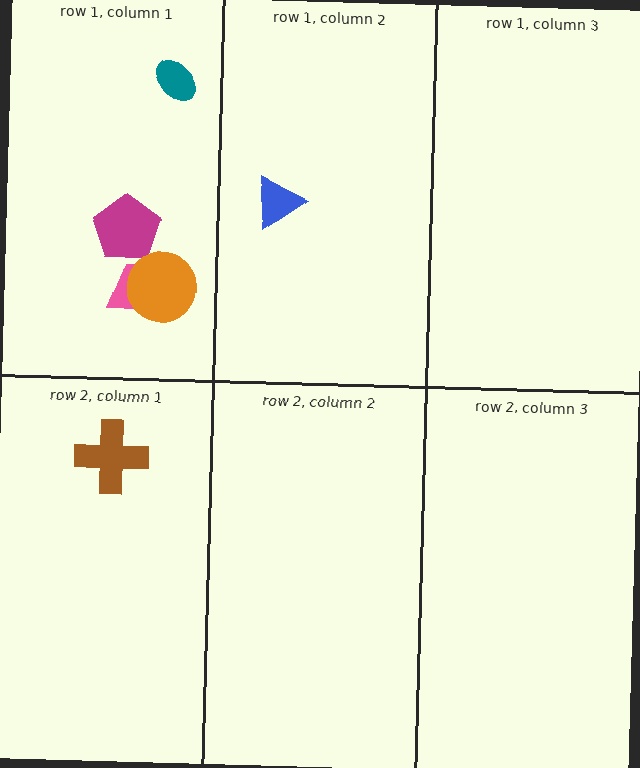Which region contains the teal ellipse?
The row 1, column 1 region.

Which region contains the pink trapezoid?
The row 1, column 1 region.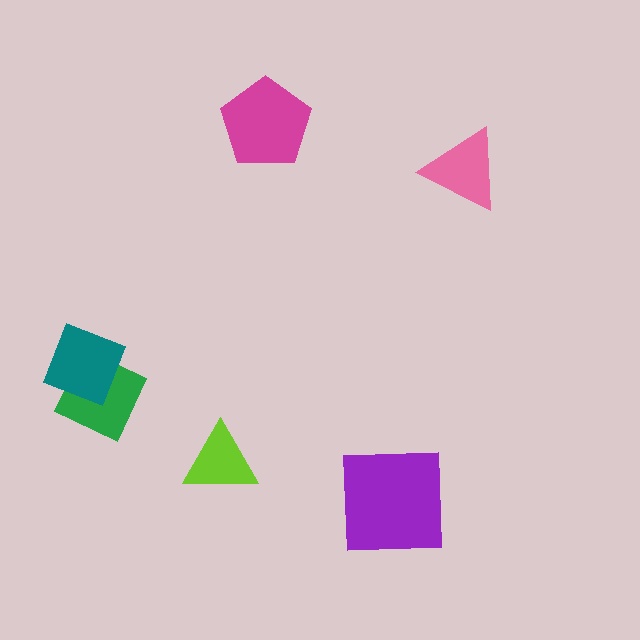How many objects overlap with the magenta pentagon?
0 objects overlap with the magenta pentagon.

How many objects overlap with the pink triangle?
0 objects overlap with the pink triangle.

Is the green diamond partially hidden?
Yes, it is partially covered by another shape.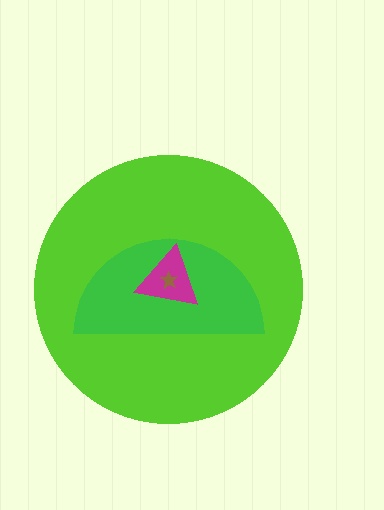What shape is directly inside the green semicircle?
The magenta triangle.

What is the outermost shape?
The lime circle.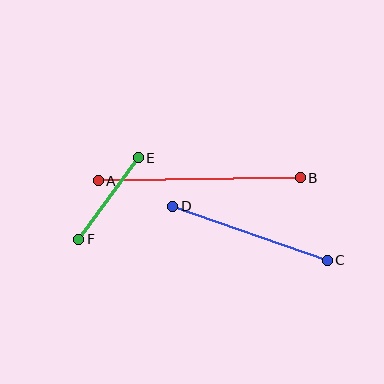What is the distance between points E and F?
The distance is approximately 101 pixels.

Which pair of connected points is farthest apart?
Points A and B are farthest apart.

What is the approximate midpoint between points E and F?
The midpoint is at approximately (109, 199) pixels.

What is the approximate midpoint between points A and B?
The midpoint is at approximately (199, 179) pixels.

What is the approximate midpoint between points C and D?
The midpoint is at approximately (250, 233) pixels.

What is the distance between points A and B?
The distance is approximately 202 pixels.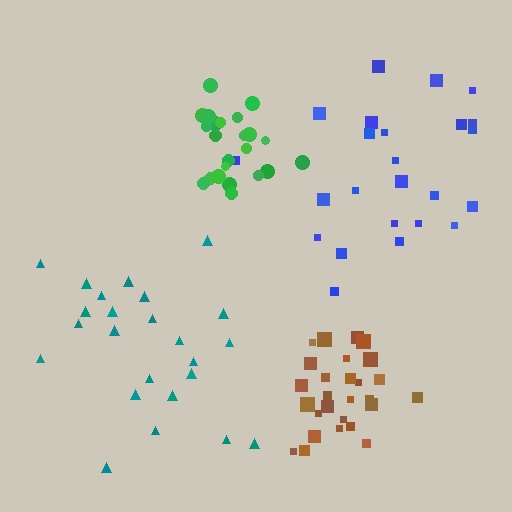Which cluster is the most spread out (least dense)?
Teal.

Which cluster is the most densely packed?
Green.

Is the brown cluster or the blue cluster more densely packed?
Brown.